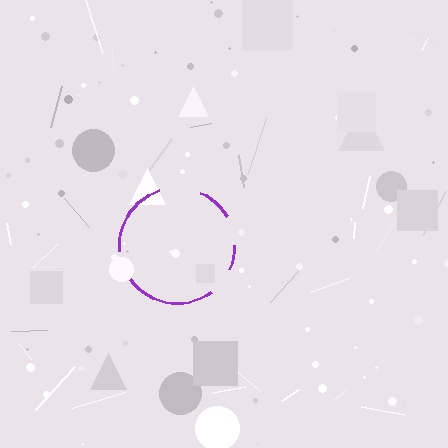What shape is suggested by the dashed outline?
The dashed outline suggests a circle.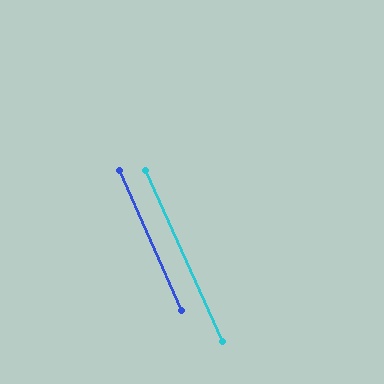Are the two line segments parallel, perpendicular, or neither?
Parallel — their directions differ by only 0.5°.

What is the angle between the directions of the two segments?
Approximately 0 degrees.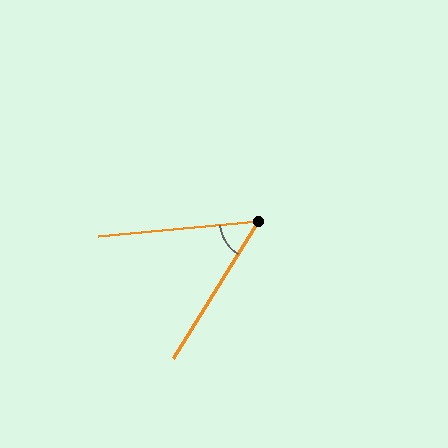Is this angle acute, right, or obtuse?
It is acute.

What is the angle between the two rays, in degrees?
Approximately 53 degrees.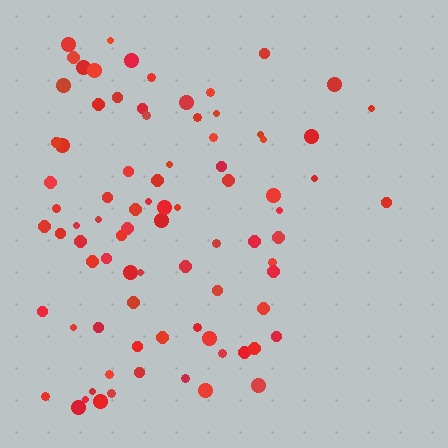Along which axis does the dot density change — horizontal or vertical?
Horizontal.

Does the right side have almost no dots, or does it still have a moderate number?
Still a moderate number, just noticeably fewer than the left.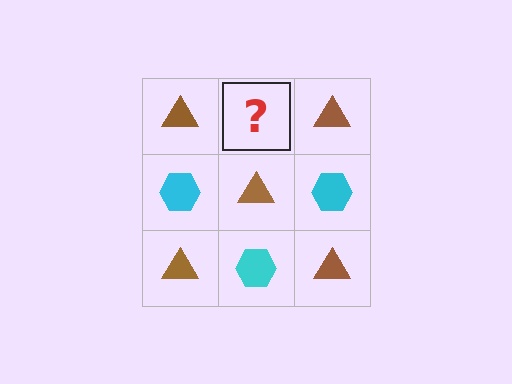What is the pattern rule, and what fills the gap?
The rule is that it alternates brown triangle and cyan hexagon in a checkerboard pattern. The gap should be filled with a cyan hexagon.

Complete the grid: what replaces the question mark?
The question mark should be replaced with a cyan hexagon.